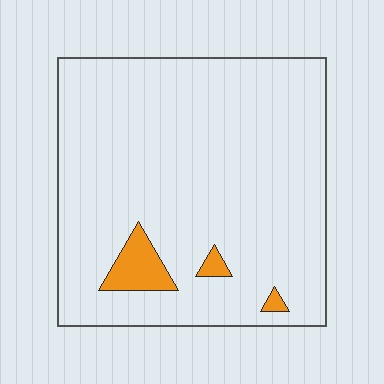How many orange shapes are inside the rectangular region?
3.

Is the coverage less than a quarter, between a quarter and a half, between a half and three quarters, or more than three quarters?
Less than a quarter.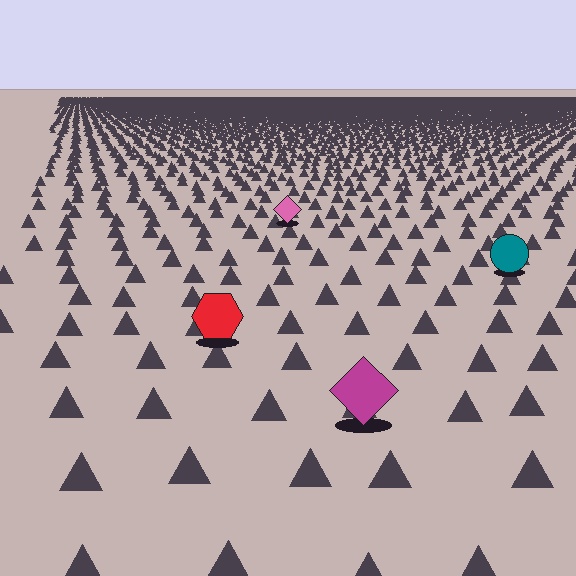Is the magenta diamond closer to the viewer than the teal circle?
Yes. The magenta diamond is closer — you can tell from the texture gradient: the ground texture is coarser near it.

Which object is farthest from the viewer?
The pink diamond is farthest from the viewer. It appears smaller and the ground texture around it is denser.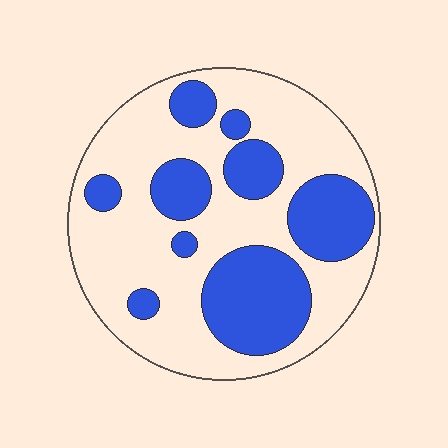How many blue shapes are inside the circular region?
9.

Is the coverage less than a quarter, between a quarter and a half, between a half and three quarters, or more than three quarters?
Between a quarter and a half.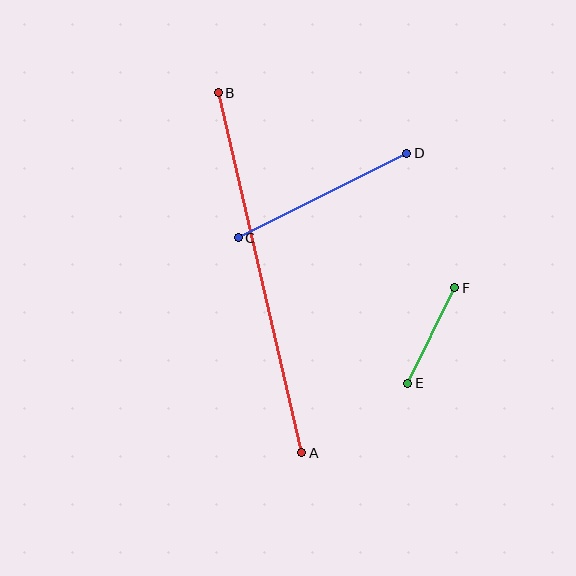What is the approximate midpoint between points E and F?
The midpoint is at approximately (431, 336) pixels.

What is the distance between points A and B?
The distance is approximately 370 pixels.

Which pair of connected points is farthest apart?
Points A and B are farthest apart.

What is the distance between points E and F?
The distance is approximately 107 pixels.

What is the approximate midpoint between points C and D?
The midpoint is at approximately (322, 196) pixels.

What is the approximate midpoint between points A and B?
The midpoint is at approximately (260, 273) pixels.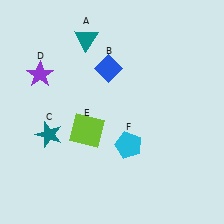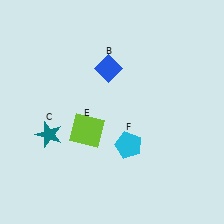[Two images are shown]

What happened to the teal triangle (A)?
The teal triangle (A) was removed in Image 2. It was in the top-left area of Image 1.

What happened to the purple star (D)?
The purple star (D) was removed in Image 2. It was in the top-left area of Image 1.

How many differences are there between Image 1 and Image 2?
There are 2 differences between the two images.